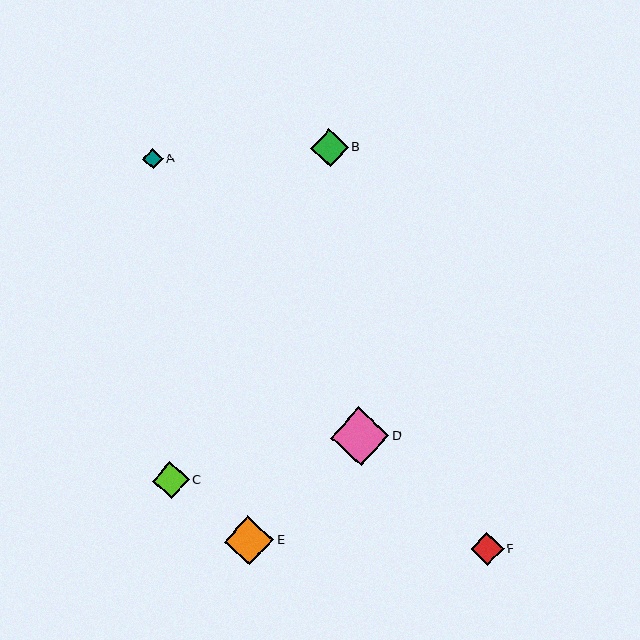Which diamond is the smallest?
Diamond A is the smallest with a size of approximately 21 pixels.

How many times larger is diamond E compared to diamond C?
Diamond E is approximately 1.4 times the size of diamond C.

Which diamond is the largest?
Diamond D is the largest with a size of approximately 59 pixels.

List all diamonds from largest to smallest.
From largest to smallest: D, E, B, C, F, A.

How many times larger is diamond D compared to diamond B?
Diamond D is approximately 1.6 times the size of diamond B.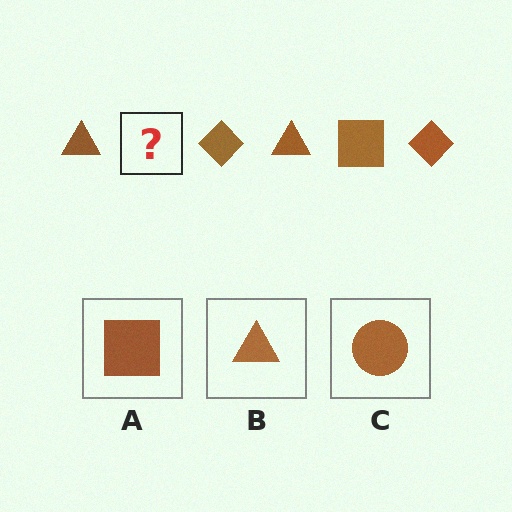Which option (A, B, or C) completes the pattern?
A.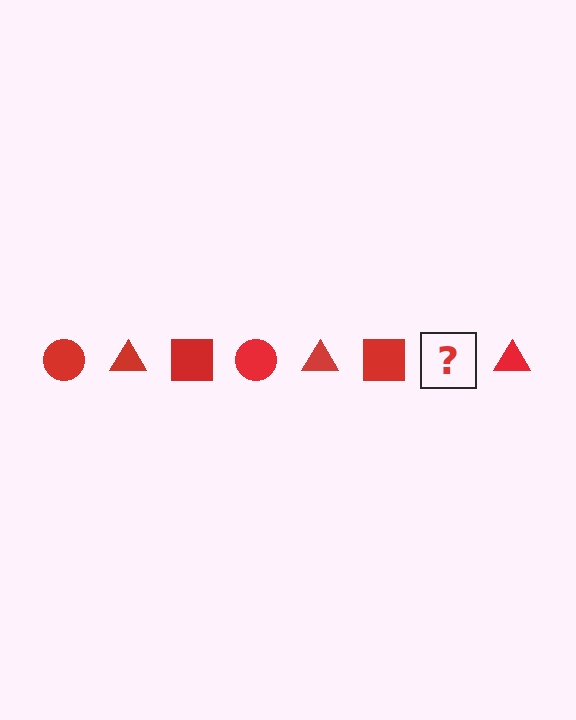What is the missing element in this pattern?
The missing element is a red circle.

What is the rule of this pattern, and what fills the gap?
The rule is that the pattern cycles through circle, triangle, square shapes in red. The gap should be filled with a red circle.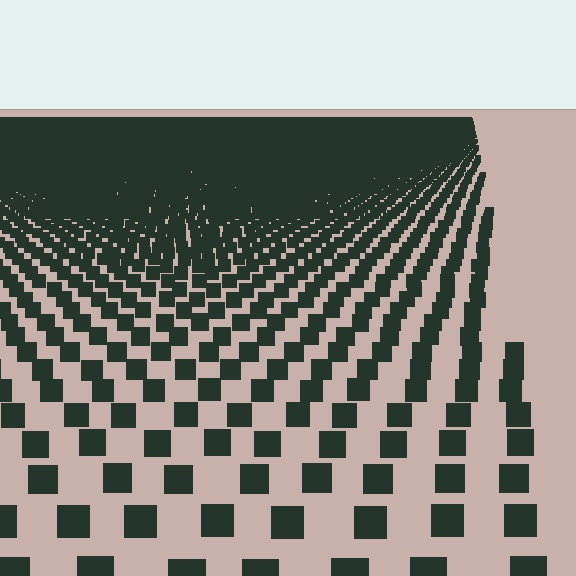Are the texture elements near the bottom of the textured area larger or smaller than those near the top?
Larger. Near the bottom, elements are closer to the viewer and appear at a bigger on-screen size.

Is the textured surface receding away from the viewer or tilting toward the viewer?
The surface is receding away from the viewer. Texture elements get smaller and denser toward the top.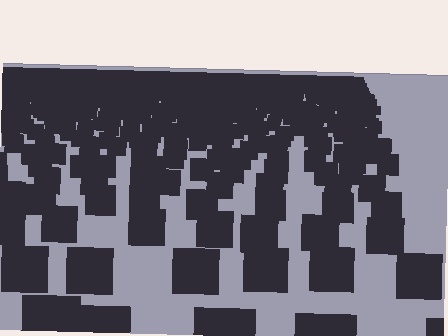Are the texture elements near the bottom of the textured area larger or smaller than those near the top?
Larger. Near the bottom, elements are closer to the viewer and appear at a bigger on-screen size.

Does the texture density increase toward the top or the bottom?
Density increases toward the top.